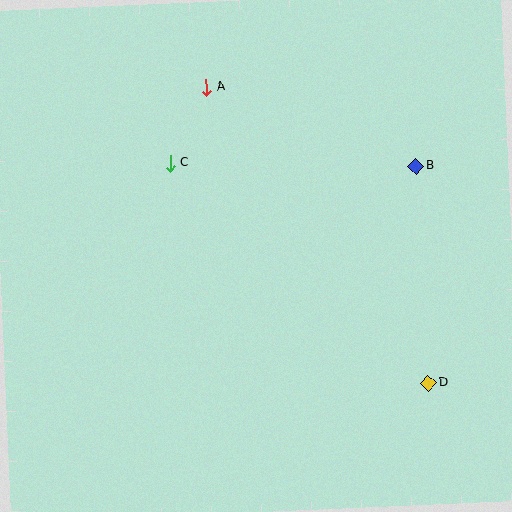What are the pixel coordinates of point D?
Point D is at (428, 383).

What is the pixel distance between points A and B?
The distance between A and B is 224 pixels.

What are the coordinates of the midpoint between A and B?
The midpoint between A and B is at (311, 127).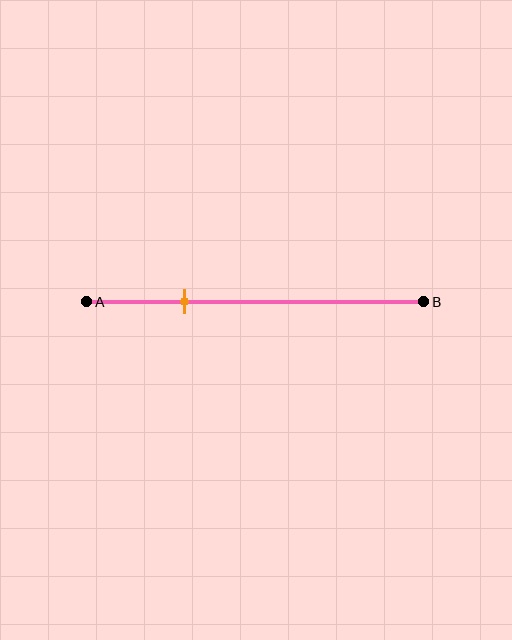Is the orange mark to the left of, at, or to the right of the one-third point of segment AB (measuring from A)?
The orange mark is to the left of the one-third point of segment AB.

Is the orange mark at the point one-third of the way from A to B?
No, the mark is at about 30% from A, not at the 33% one-third point.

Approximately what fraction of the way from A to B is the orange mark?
The orange mark is approximately 30% of the way from A to B.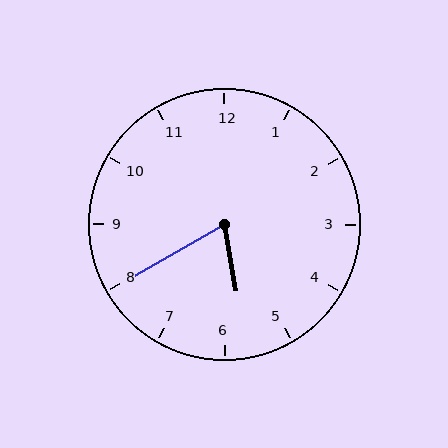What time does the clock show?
5:40.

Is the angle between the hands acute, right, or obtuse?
It is acute.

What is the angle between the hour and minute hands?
Approximately 70 degrees.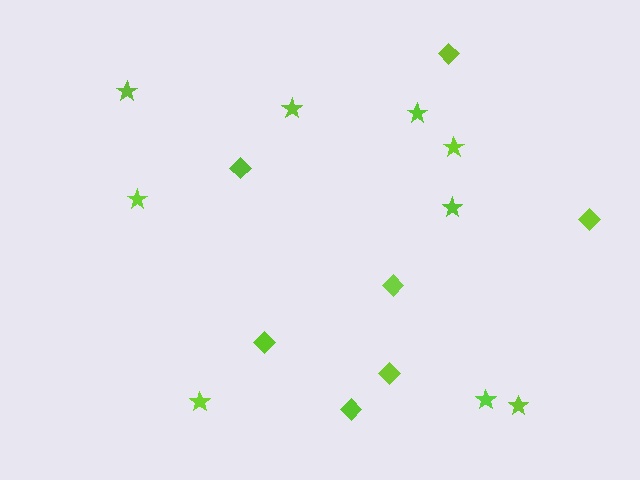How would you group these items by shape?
There are 2 groups: one group of stars (9) and one group of diamonds (7).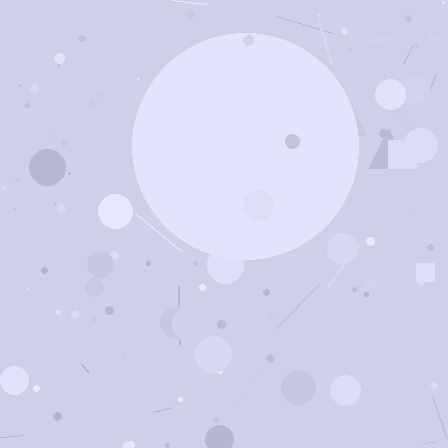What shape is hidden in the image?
A circle is hidden in the image.